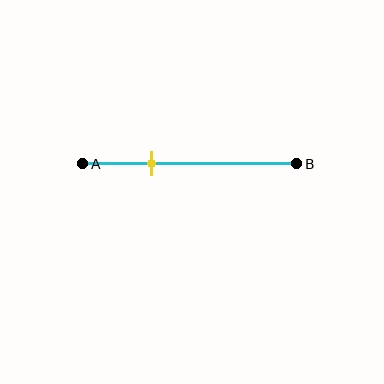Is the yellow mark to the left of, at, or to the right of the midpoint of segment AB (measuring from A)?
The yellow mark is to the left of the midpoint of segment AB.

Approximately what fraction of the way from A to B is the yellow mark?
The yellow mark is approximately 35% of the way from A to B.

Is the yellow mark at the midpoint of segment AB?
No, the mark is at about 35% from A, not at the 50% midpoint.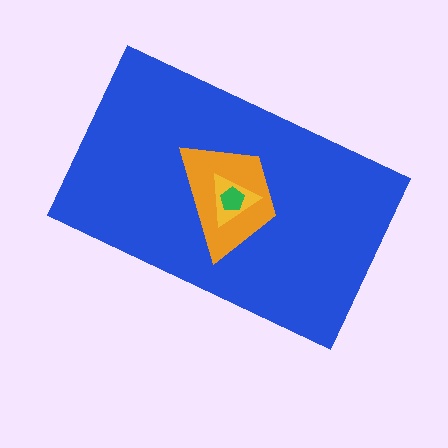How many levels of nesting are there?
4.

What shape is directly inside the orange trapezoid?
The yellow triangle.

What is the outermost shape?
The blue rectangle.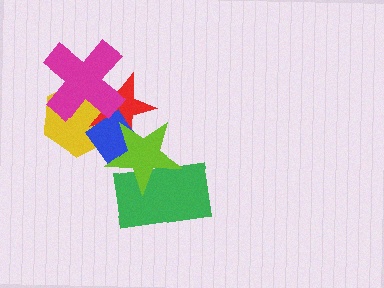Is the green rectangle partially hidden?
Yes, it is partially covered by another shape.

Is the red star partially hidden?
Yes, it is partially covered by another shape.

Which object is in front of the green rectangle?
The lime star is in front of the green rectangle.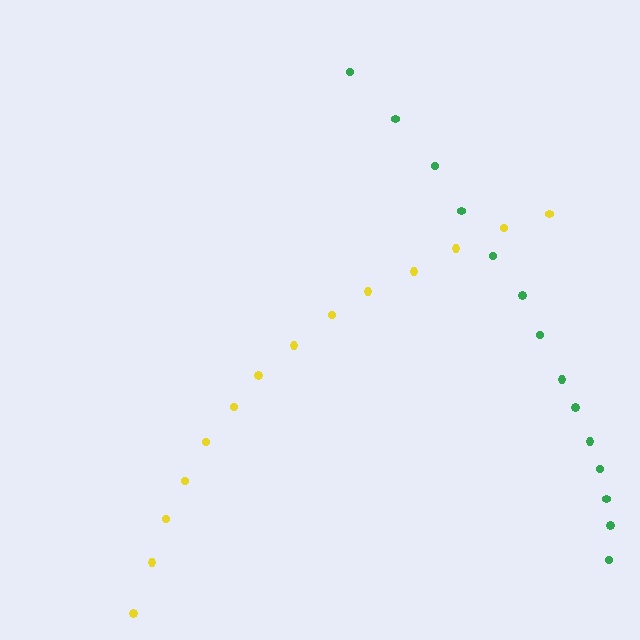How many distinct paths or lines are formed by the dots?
There are 2 distinct paths.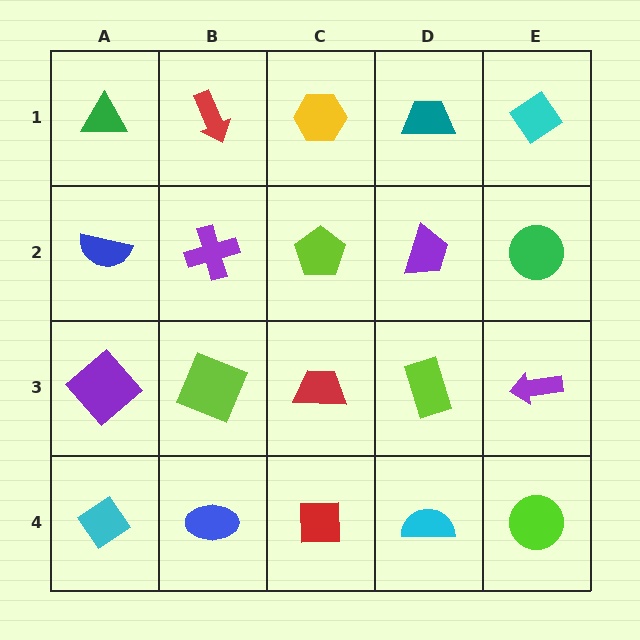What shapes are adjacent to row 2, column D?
A teal trapezoid (row 1, column D), a lime rectangle (row 3, column D), a lime pentagon (row 2, column C), a green circle (row 2, column E).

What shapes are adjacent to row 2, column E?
A cyan diamond (row 1, column E), a purple arrow (row 3, column E), a purple trapezoid (row 2, column D).